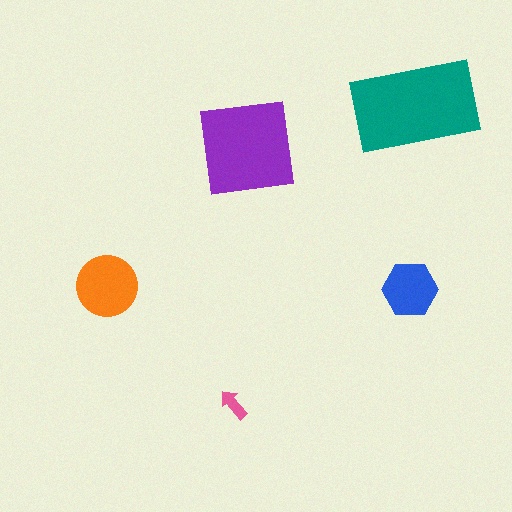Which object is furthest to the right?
The teal rectangle is rightmost.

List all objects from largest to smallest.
The teal rectangle, the purple square, the orange circle, the blue hexagon, the pink arrow.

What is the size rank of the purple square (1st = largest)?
2nd.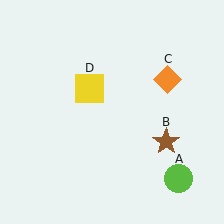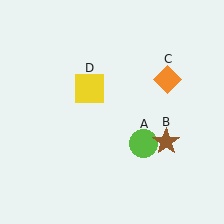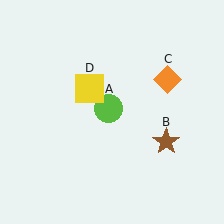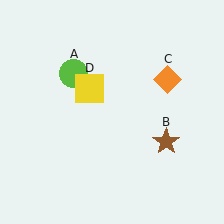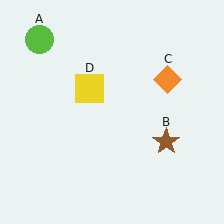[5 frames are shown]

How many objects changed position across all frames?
1 object changed position: lime circle (object A).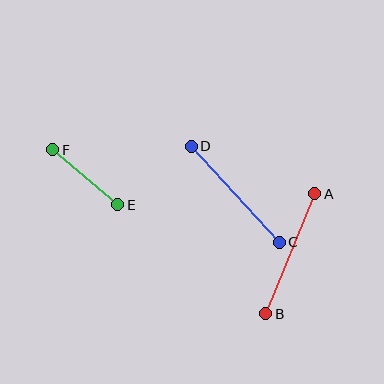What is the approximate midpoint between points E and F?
The midpoint is at approximately (85, 177) pixels.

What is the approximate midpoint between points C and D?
The midpoint is at approximately (235, 194) pixels.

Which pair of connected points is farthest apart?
Points C and D are farthest apart.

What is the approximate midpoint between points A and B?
The midpoint is at approximately (290, 254) pixels.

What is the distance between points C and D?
The distance is approximately 130 pixels.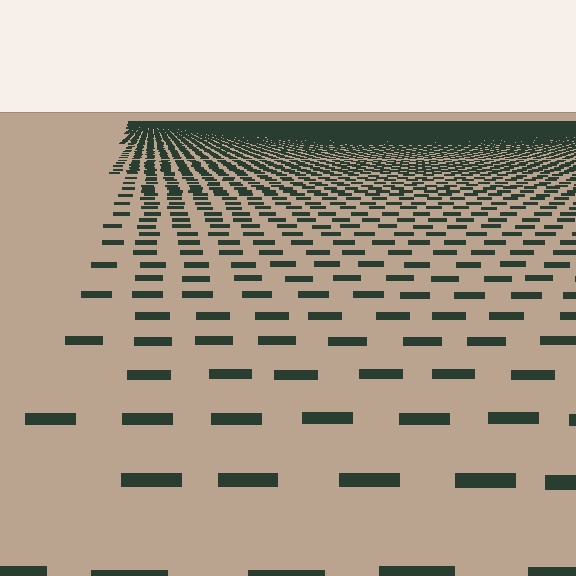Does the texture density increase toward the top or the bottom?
Density increases toward the top.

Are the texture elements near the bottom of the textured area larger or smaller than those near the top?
Larger. Near the bottom, elements are closer to the viewer and appear at a bigger on-screen size.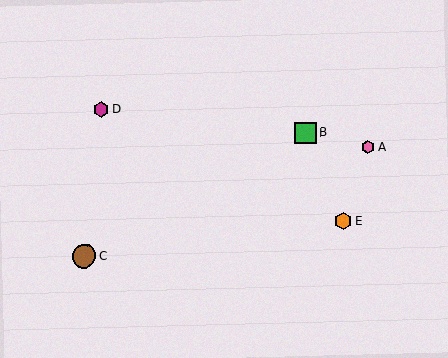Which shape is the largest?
The brown circle (labeled C) is the largest.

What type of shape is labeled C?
Shape C is a brown circle.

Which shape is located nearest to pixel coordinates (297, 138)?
The green square (labeled B) at (305, 133) is nearest to that location.